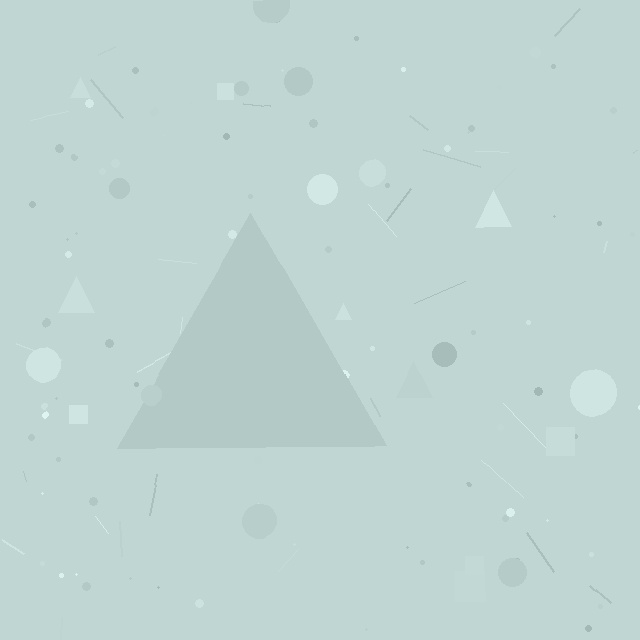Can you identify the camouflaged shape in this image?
The camouflaged shape is a triangle.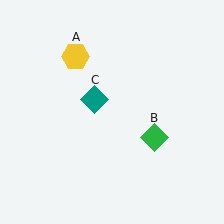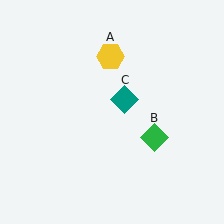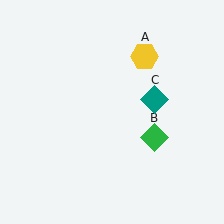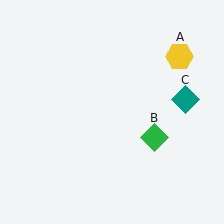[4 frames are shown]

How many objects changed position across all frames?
2 objects changed position: yellow hexagon (object A), teal diamond (object C).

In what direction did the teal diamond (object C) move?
The teal diamond (object C) moved right.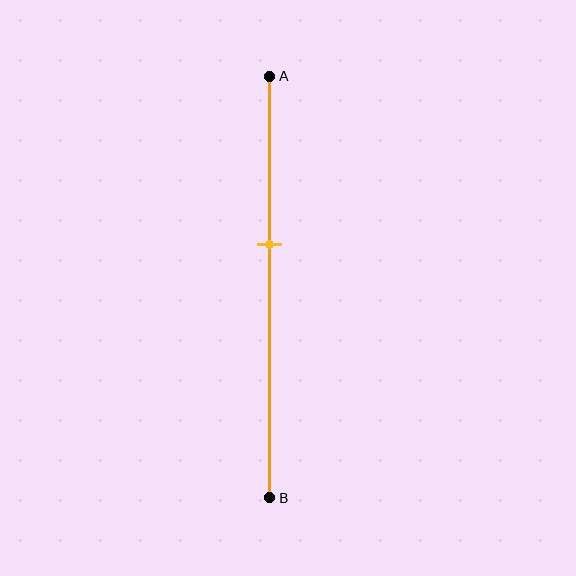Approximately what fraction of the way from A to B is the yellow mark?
The yellow mark is approximately 40% of the way from A to B.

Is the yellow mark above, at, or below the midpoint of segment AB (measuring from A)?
The yellow mark is above the midpoint of segment AB.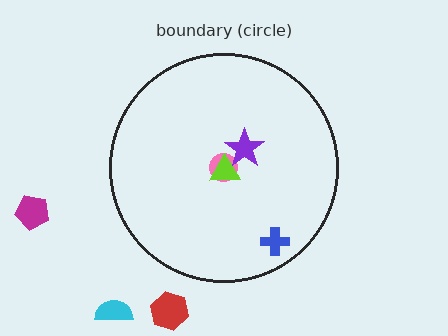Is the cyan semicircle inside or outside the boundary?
Outside.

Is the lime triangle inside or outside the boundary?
Inside.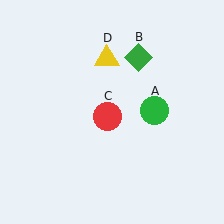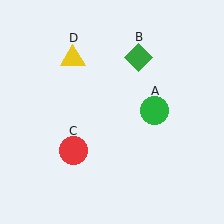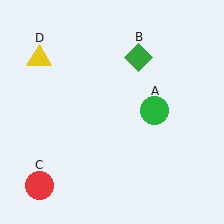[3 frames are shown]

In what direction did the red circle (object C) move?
The red circle (object C) moved down and to the left.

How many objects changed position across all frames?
2 objects changed position: red circle (object C), yellow triangle (object D).